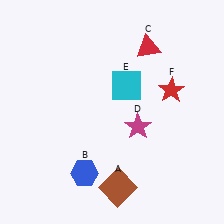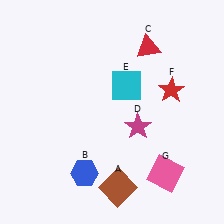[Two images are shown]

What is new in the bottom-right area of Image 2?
A pink square (G) was added in the bottom-right area of Image 2.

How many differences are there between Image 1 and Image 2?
There is 1 difference between the two images.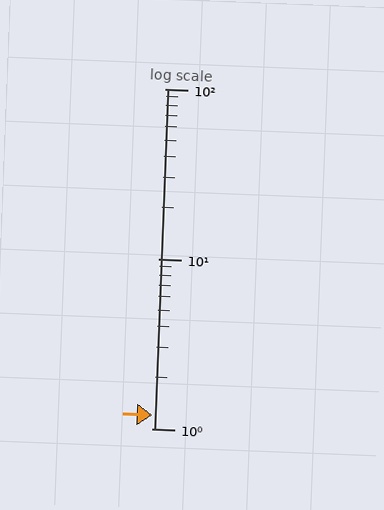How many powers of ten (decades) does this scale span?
The scale spans 2 decades, from 1 to 100.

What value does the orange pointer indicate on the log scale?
The pointer indicates approximately 1.2.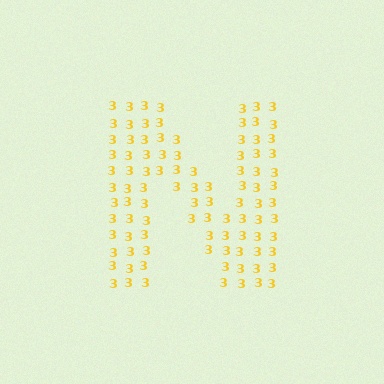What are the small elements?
The small elements are digit 3's.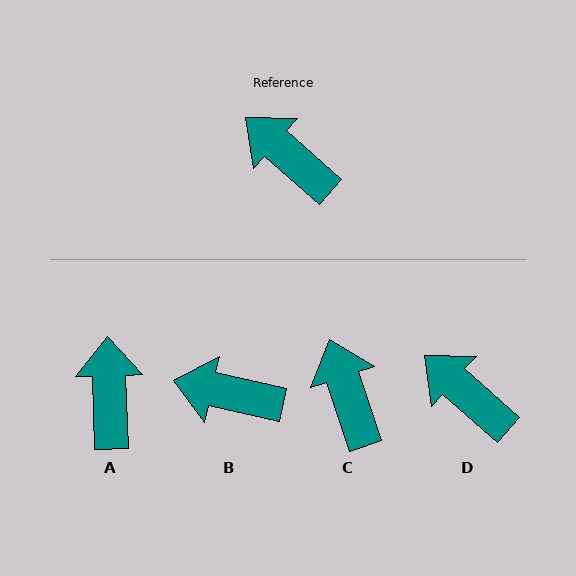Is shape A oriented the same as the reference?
No, it is off by about 47 degrees.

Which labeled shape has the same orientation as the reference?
D.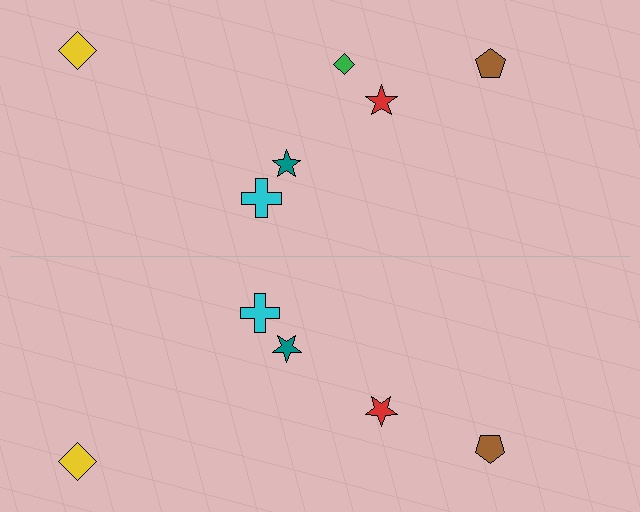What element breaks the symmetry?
A green diamond is missing from the bottom side.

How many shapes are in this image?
There are 11 shapes in this image.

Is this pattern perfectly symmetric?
No, the pattern is not perfectly symmetric. A green diamond is missing from the bottom side.